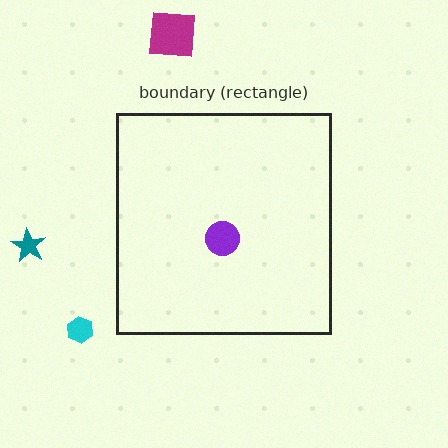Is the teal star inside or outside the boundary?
Outside.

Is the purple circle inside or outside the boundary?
Inside.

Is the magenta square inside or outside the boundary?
Outside.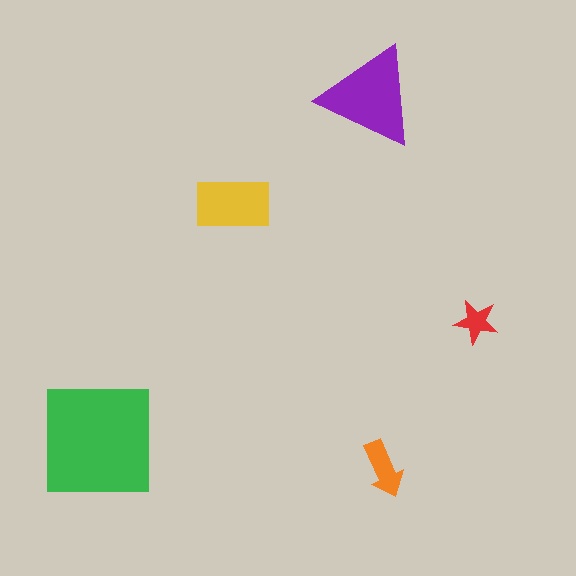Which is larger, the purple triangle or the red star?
The purple triangle.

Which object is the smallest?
The red star.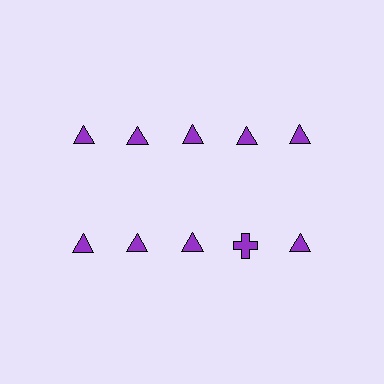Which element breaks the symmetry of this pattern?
The purple cross in the second row, second from right column breaks the symmetry. All other shapes are purple triangles.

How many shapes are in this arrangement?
There are 10 shapes arranged in a grid pattern.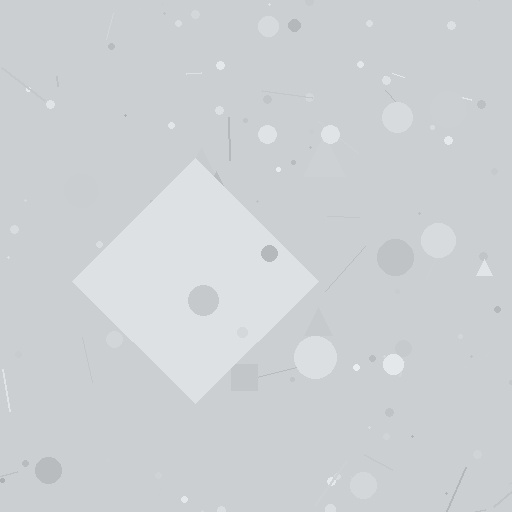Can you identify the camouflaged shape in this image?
The camouflaged shape is a diamond.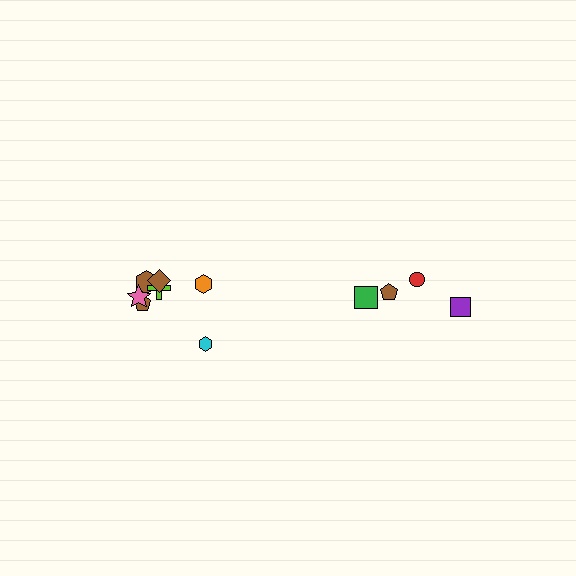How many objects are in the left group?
There are 7 objects.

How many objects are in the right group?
There are 4 objects.